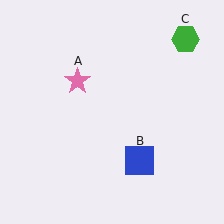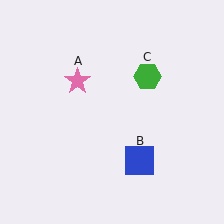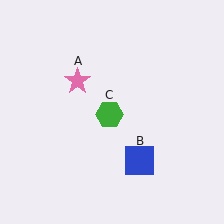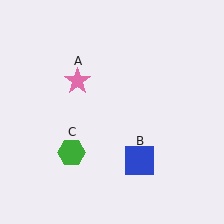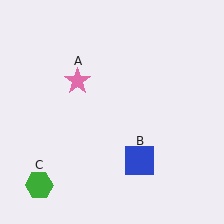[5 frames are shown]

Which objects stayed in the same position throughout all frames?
Pink star (object A) and blue square (object B) remained stationary.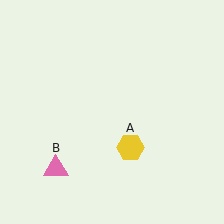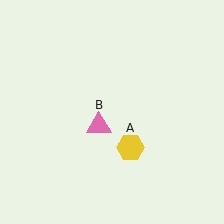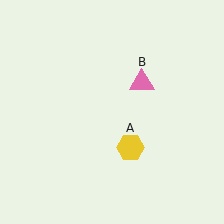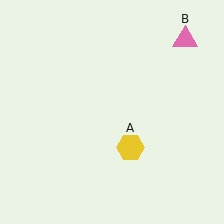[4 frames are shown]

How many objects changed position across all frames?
1 object changed position: pink triangle (object B).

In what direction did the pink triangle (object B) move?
The pink triangle (object B) moved up and to the right.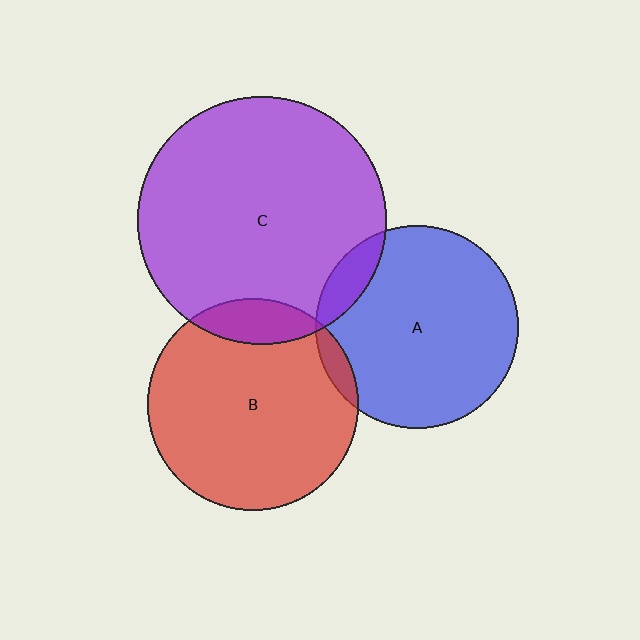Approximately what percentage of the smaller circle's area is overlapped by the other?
Approximately 10%.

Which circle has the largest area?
Circle C (purple).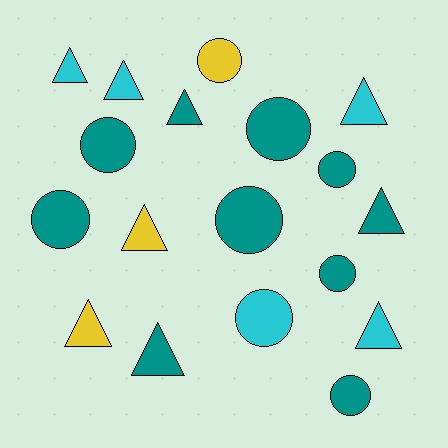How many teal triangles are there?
There are 3 teal triangles.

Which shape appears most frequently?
Triangle, with 9 objects.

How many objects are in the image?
There are 18 objects.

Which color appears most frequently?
Teal, with 10 objects.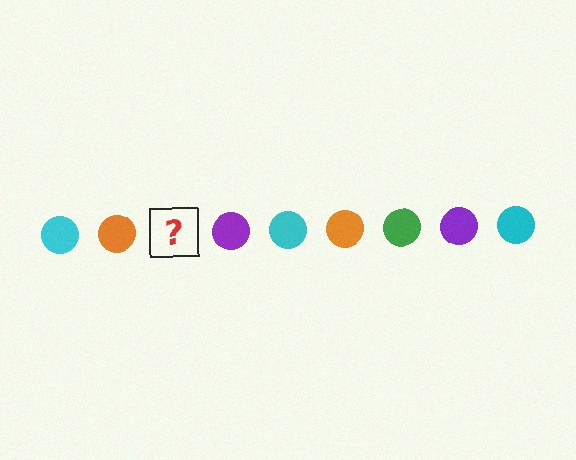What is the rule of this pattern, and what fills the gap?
The rule is that the pattern cycles through cyan, orange, green, purple circles. The gap should be filled with a green circle.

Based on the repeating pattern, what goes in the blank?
The blank should be a green circle.